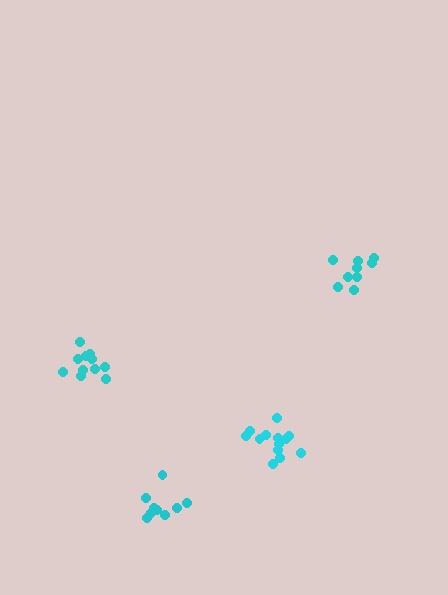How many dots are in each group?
Group 1: 9 dots, Group 2: 11 dots, Group 3: 13 dots, Group 4: 9 dots (42 total).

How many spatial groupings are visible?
There are 4 spatial groupings.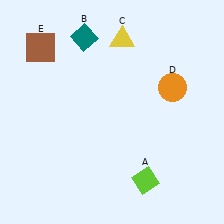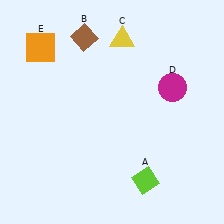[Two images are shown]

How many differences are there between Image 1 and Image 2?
There are 3 differences between the two images.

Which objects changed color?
B changed from teal to brown. D changed from orange to magenta. E changed from brown to orange.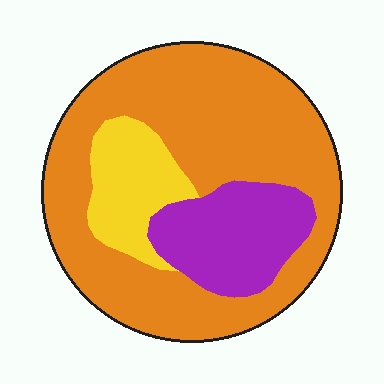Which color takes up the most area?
Orange, at roughly 65%.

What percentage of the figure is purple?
Purple takes up between a sixth and a third of the figure.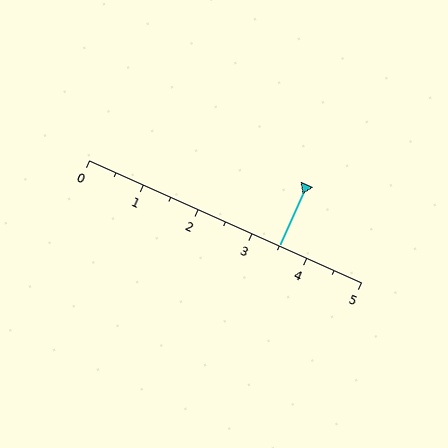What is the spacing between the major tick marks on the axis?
The major ticks are spaced 1 apart.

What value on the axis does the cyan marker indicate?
The marker indicates approximately 3.5.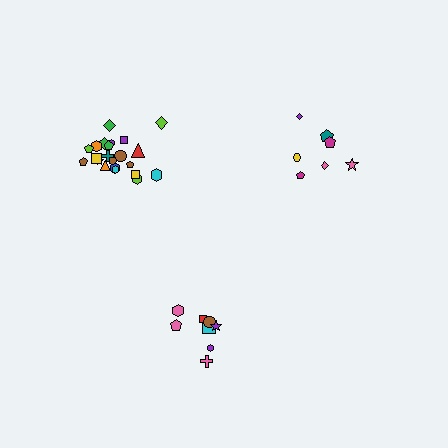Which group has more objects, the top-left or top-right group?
The top-left group.